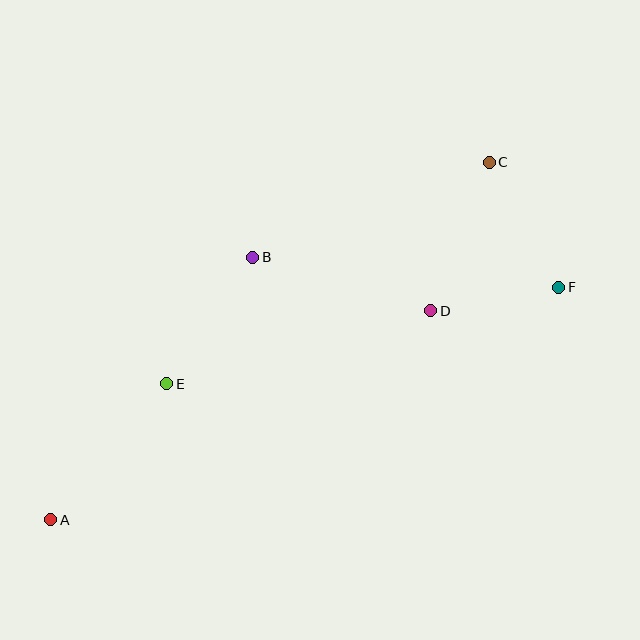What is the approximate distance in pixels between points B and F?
The distance between B and F is approximately 307 pixels.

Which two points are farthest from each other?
Points A and C are farthest from each other.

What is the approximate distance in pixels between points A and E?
The distance between A and E is approximately 179 pixels.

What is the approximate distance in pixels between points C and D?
The distance between C and D is approximately 159 pixels.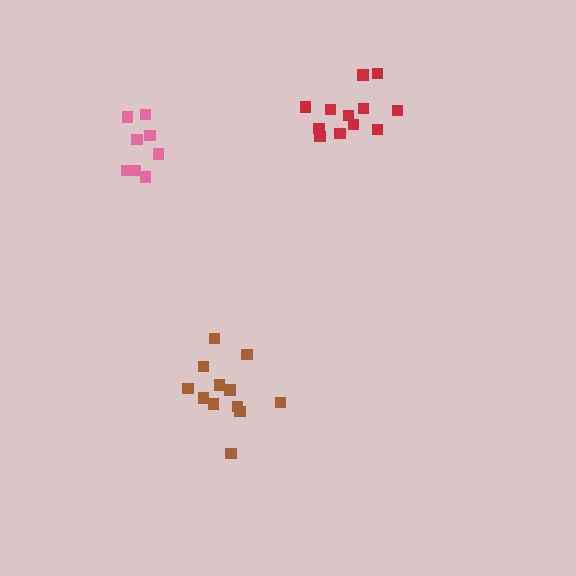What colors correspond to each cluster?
The clusters are colored: pink, brown, red.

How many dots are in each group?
Group 1: 8 dots, Group 2: 12 dots, Group 3: 12 dots (32 total).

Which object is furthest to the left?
The pink cluster is leftmost.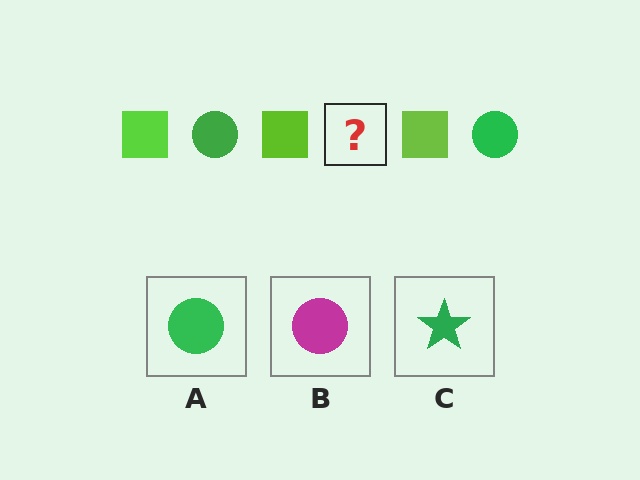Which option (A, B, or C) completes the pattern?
A.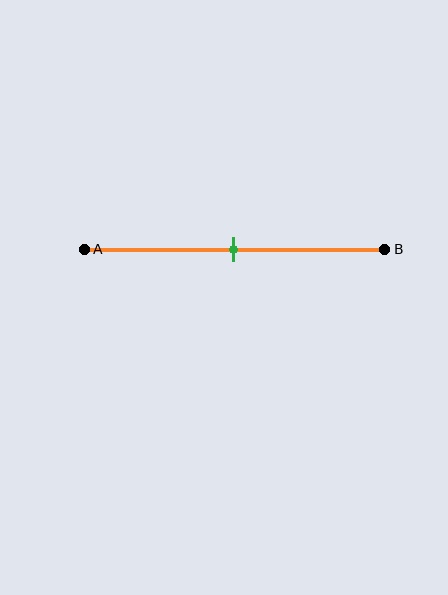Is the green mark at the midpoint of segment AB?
Yes, the mark is approximately at the midpoint.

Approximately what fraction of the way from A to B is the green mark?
The green mark is approximately 50% of the way from A to B.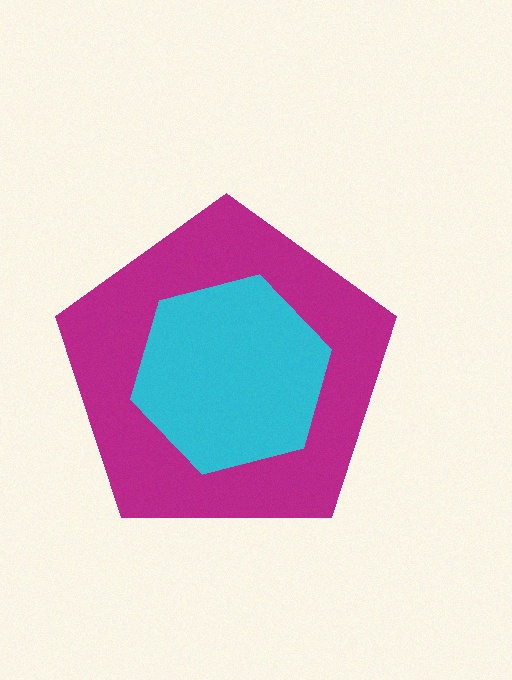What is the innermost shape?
The cyan hexagon.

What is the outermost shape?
The magenta pentagon.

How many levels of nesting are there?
2.